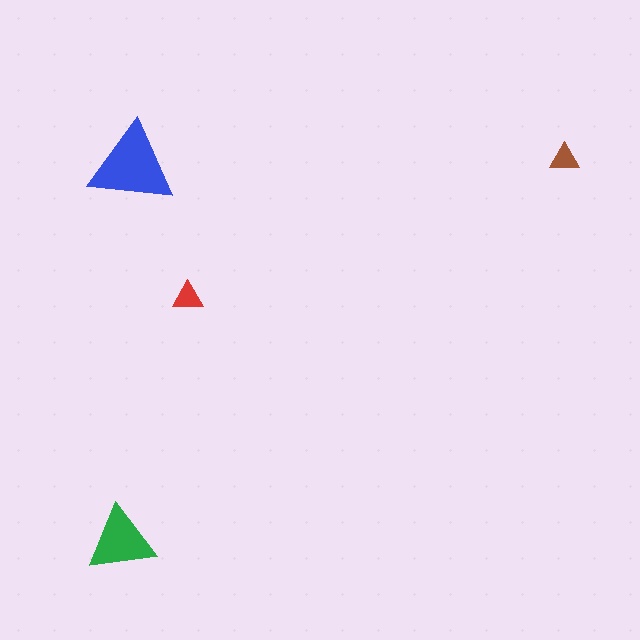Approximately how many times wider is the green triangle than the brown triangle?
About 2.5 times wider.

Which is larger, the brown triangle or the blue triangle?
The blue one.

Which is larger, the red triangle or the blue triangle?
The blue one.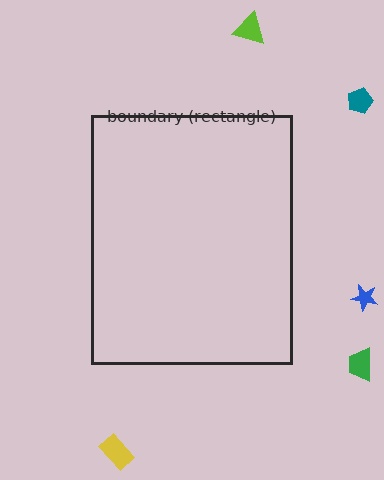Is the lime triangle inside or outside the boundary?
Outside.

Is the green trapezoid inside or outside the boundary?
Outside.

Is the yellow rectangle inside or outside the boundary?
Outside.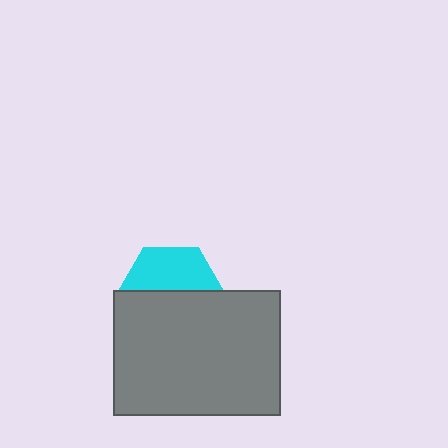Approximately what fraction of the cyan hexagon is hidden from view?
Roughly 57% of the cyan hexagon is hidden behind the gray rectangle.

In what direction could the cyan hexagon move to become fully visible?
The cyan hexagon could move up. That would shift it out from behind the gray rectangle entirely.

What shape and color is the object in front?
The object in front is a gray rectangle.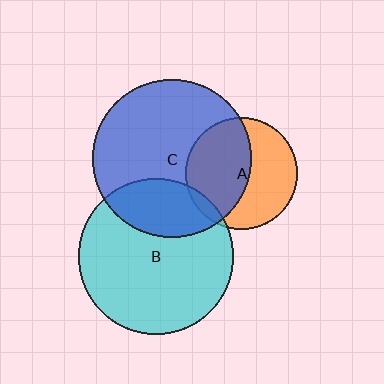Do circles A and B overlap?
Yes.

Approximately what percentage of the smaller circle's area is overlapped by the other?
Approximately 5%.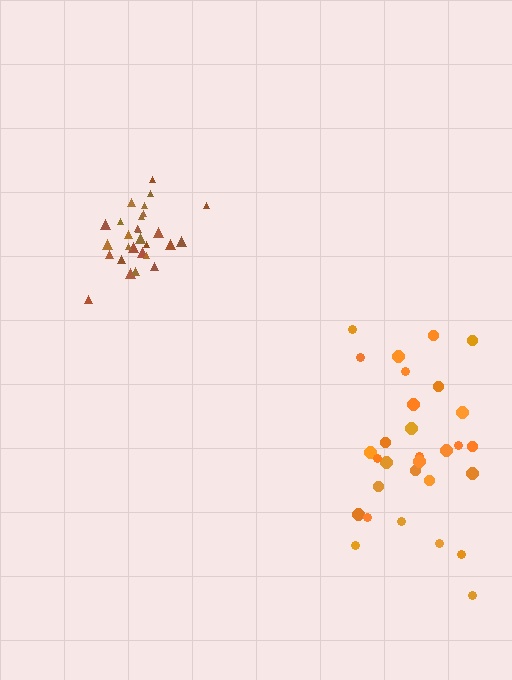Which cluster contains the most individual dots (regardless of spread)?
Orange (30).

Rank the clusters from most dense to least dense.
brown, orange.